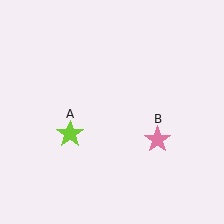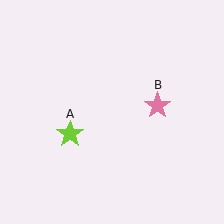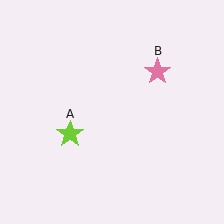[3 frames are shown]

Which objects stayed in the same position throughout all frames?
Lime star (object A) remained stationary.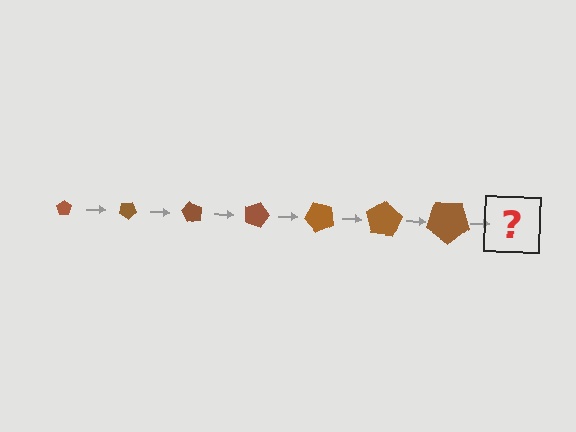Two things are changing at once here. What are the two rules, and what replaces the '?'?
The two rules are that the pentagon grows larger each step and it rotates 30 degrees each step. The '?' should be a pentagon, larger than the previous one and rotated 210 degrees from the start.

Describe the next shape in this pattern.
It should be a pentagon, larger than the previous one and rotated 210 degrees from the start.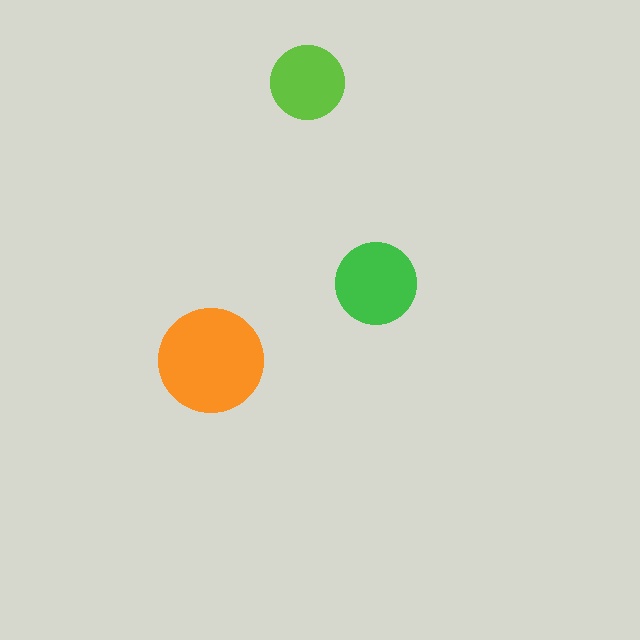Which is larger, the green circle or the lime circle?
The green one.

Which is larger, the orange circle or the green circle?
The orange one.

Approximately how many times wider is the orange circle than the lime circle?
About 1.5 times wider.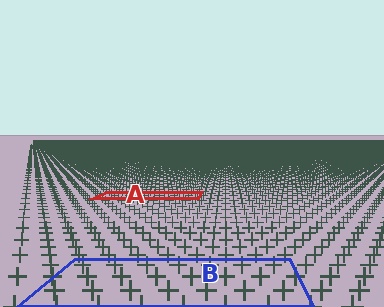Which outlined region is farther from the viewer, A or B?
Region A is farther from the viewer — the texture elements inside it appear smaller and more densely packed.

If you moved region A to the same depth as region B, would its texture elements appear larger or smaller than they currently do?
They would appear larger. At a closer depth, the same texture elements are projected at a bigger on-screen size.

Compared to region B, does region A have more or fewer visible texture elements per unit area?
Region A has more texture elements per unit area — they are packed more densely because it is farther away.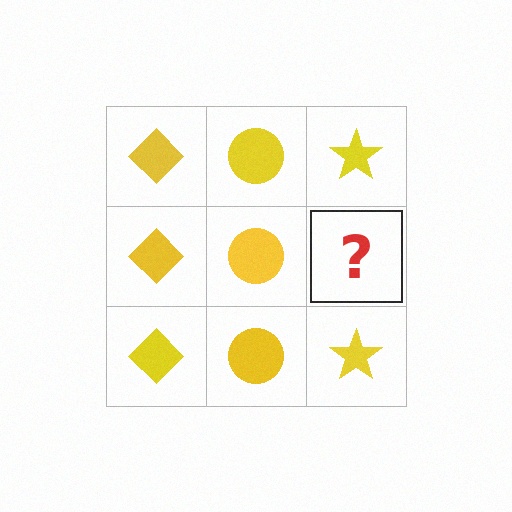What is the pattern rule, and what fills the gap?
The rule is that each column has a consistent shape. The gap should be filled with a yellow star.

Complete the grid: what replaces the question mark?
The question mark should be replaced with a yellow star.